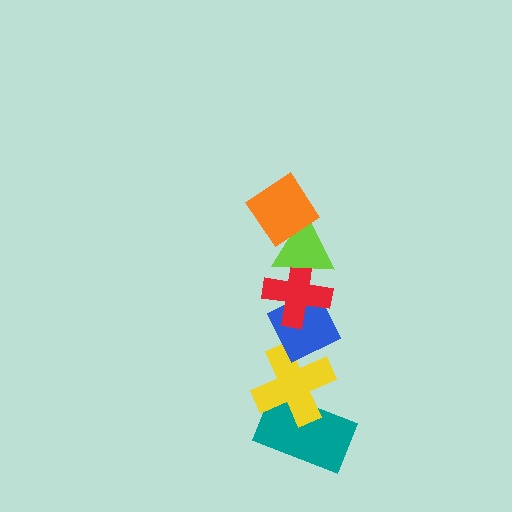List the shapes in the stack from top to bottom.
From top to bottom: the orange diamond, the lime triangle, the red cross, the blue diamond, the yellow cross, the teal rectangle.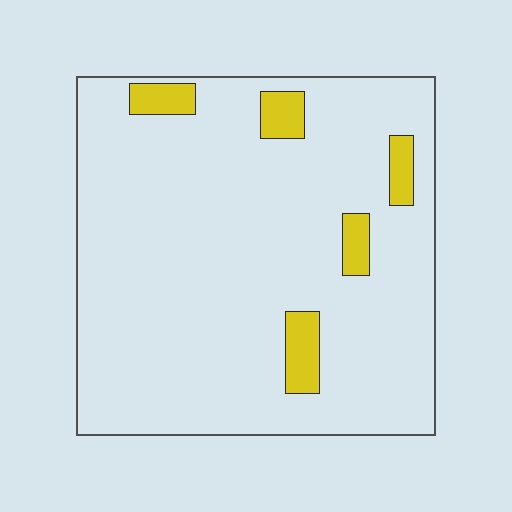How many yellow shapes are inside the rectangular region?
5.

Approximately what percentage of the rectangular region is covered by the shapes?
Approximately 10%.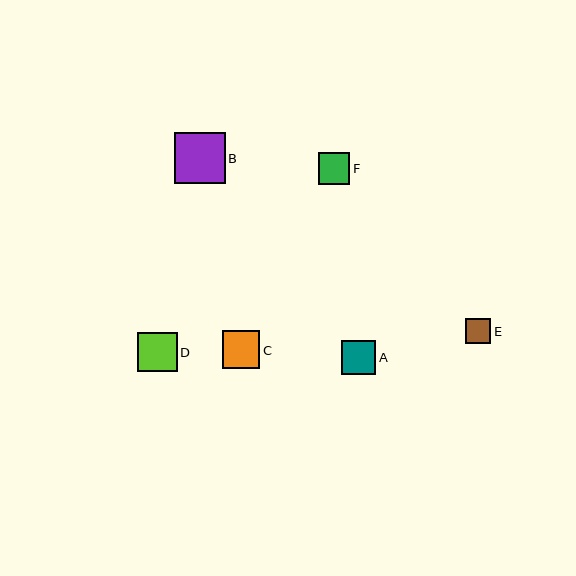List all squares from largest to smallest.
From largest to smallest: B, D, C, A, F, E.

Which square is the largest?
Square B is the largest with a size of approximately 51 pixels.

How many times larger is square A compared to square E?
Square A is approximately 1.4 times the size of square E.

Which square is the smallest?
Square E is the smallest with a size of approximately 25 pixels.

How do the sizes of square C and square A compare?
Square C and square A are approximately the same size.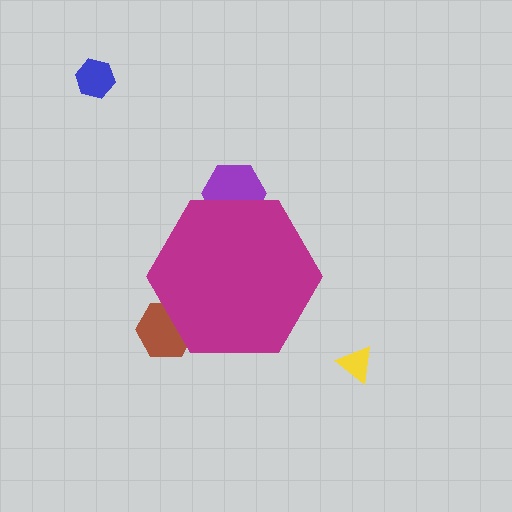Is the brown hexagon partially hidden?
Yes, the brown hexagon is partially hidden behind the magenta hexagon.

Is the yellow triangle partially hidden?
No, the yellow triangle is fully visible.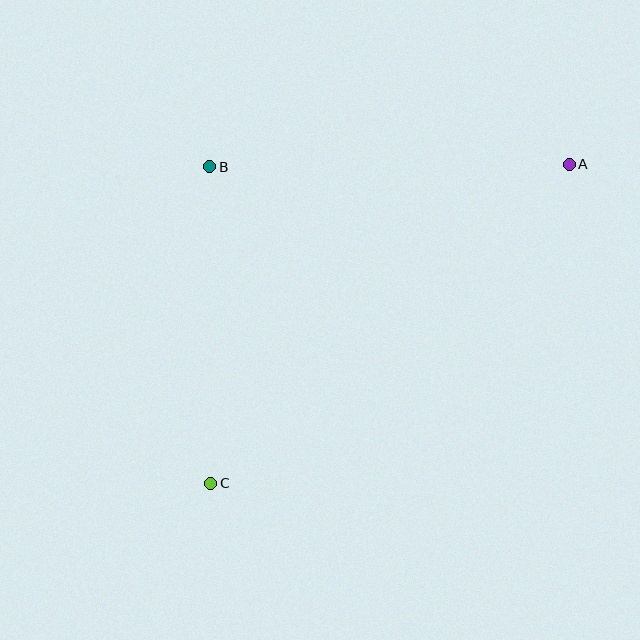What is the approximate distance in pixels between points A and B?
The distance between A and B is approximately 359 pixels.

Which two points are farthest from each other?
Points A and C are farthest from each other.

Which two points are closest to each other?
Points B and C are closest to each other.